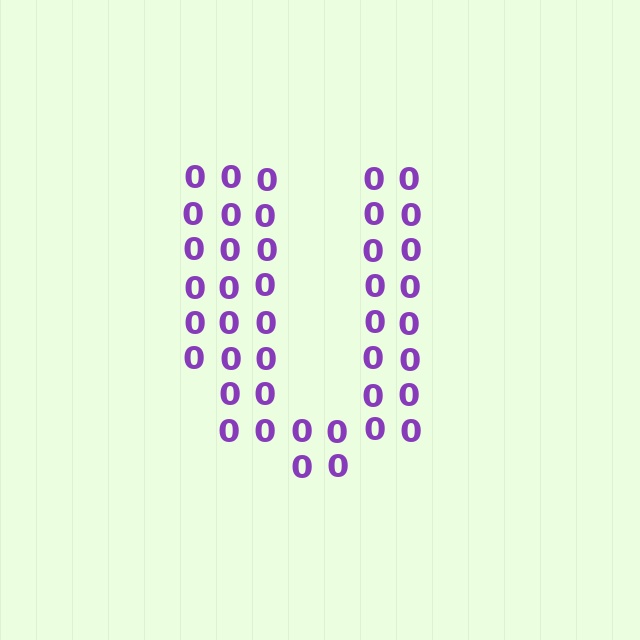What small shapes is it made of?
It is made of small digit 0's.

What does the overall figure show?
The overall figure shows the letter U.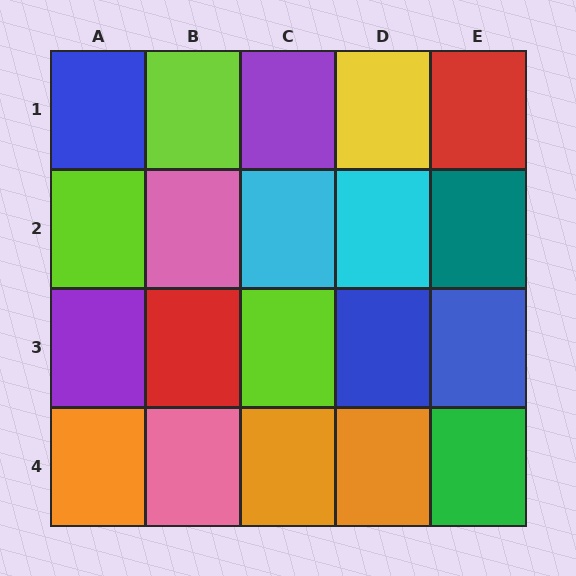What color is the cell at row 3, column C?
Lime.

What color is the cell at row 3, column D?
Blue.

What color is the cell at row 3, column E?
Blue.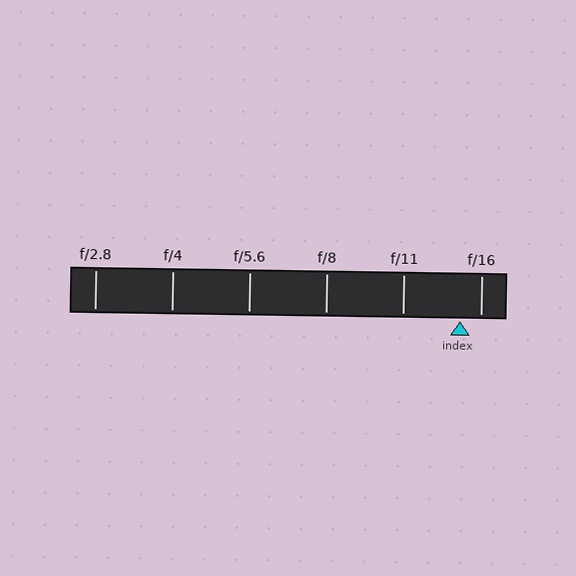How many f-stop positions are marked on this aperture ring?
There are 6 f-stop positions marked.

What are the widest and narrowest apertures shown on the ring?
The widest aperture shown is f/2.8 and the narrowest is f/16.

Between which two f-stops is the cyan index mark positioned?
The index mark is between f/11 and f/16.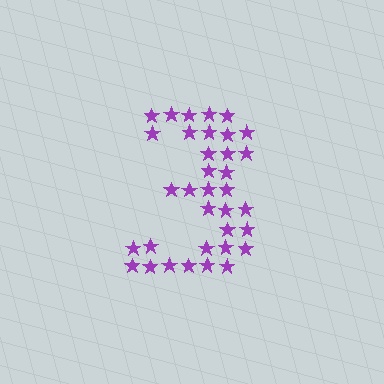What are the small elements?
The small elements are stars.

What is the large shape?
The large shape is the digit 3.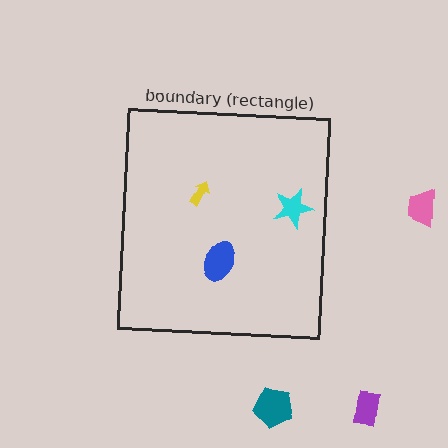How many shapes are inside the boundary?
3 inside, 3 outside.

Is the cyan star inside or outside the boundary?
Inside.